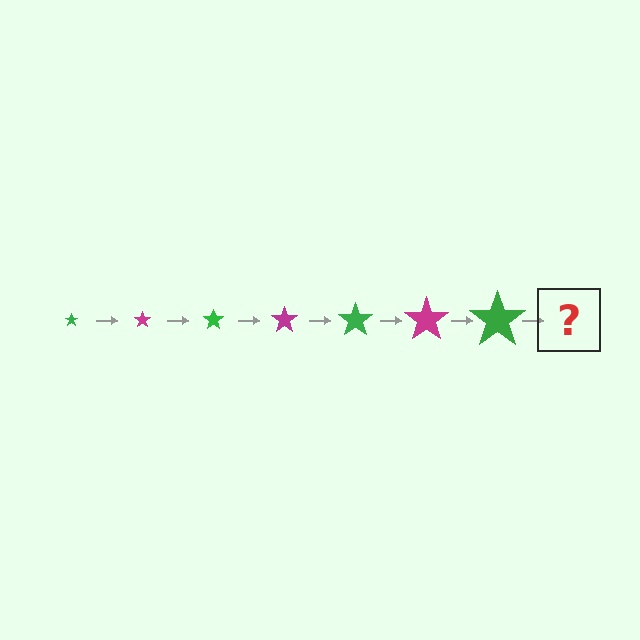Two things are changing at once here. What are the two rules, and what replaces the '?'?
The two rules are that the star grows larger each step and the color cycles through green and magenta. The '?' should be a magenta star, larger than the previous one.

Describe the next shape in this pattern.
It should be a magenta star, larger than the previous one.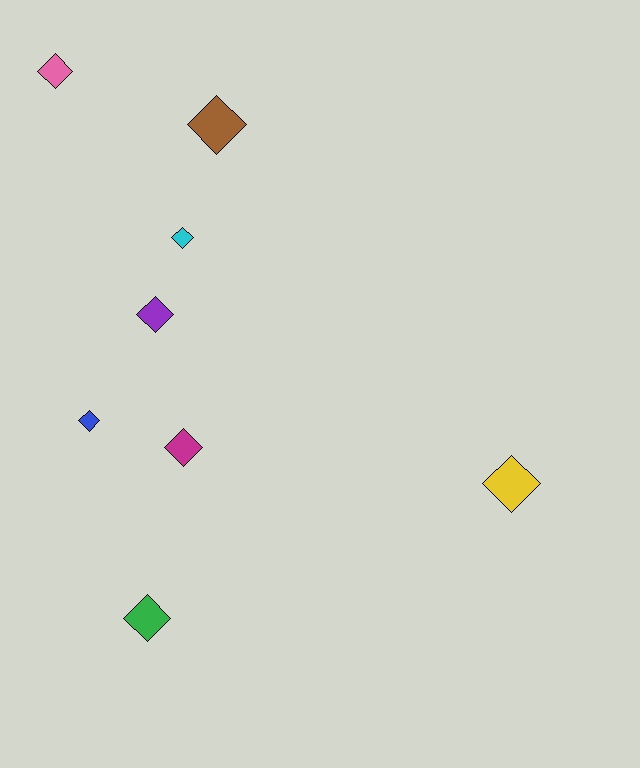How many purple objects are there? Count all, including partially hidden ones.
There is 1 purple object.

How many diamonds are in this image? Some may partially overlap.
There are 8 diamonds.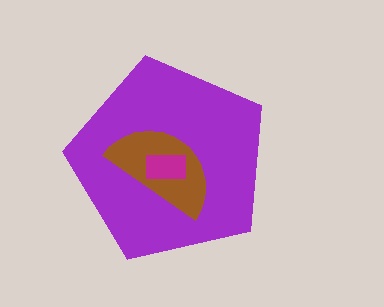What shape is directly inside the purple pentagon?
The brown semicircle.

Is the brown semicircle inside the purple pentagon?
Yes.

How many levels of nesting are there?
3.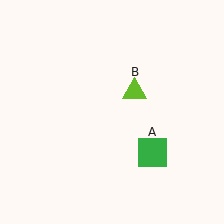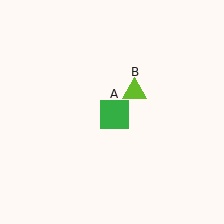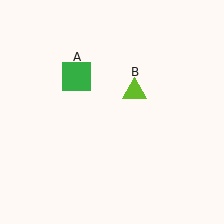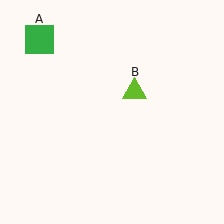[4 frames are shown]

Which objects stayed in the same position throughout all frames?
Lime triangle (object B) remained stationary.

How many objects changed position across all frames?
1 object changed position: green square (object A).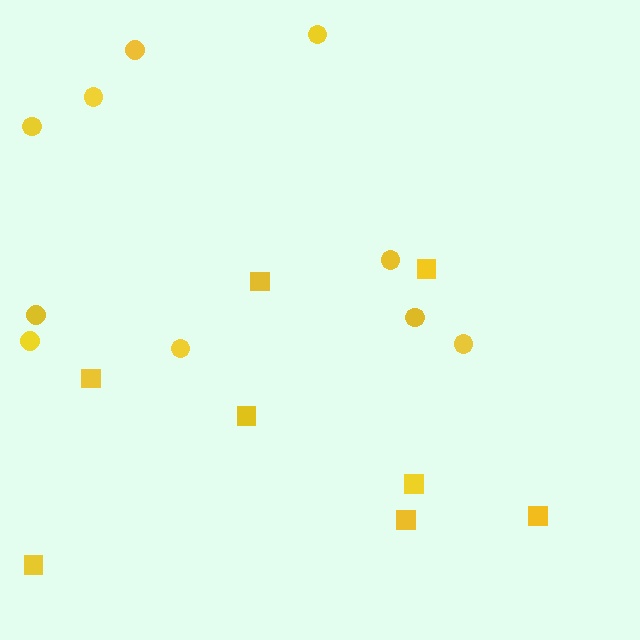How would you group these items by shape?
There are 2 groups: one group of squares (8) and one group of circles (10).